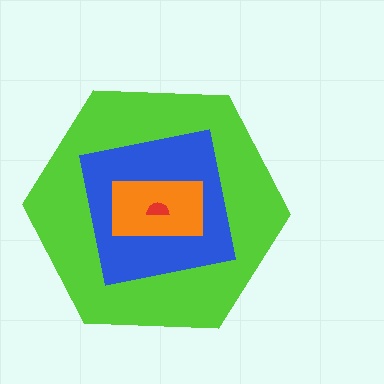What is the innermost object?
The red semicircle.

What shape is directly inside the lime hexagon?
The blue square.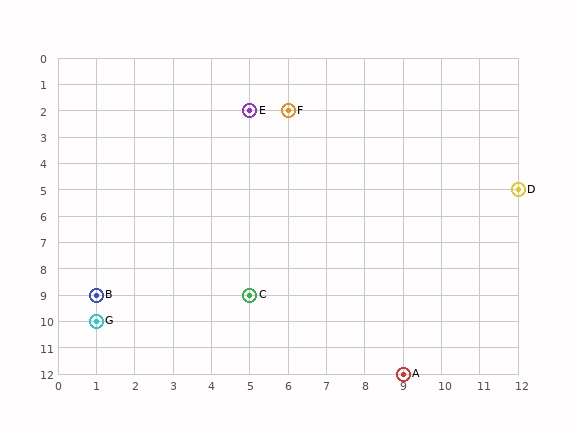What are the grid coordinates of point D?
Point D is at grid coordinates (12, 5).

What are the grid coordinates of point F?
Point F is at grid coordinates (6, 2).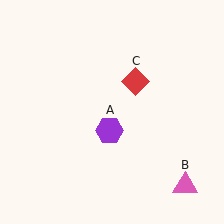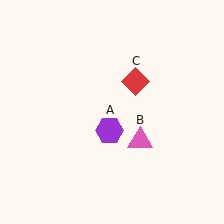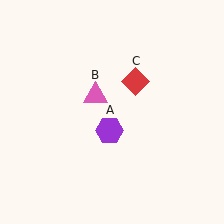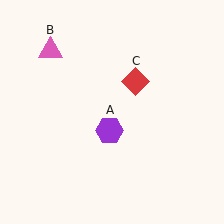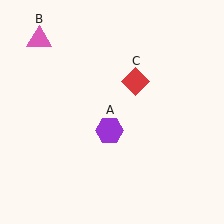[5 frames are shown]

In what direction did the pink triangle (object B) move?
The pink triangle (object B) moved up and to the left.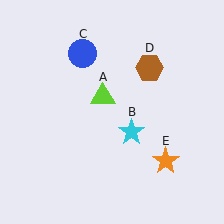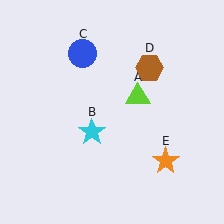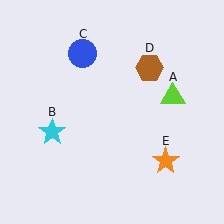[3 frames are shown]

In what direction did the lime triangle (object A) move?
The lime triangle (object A) moved right.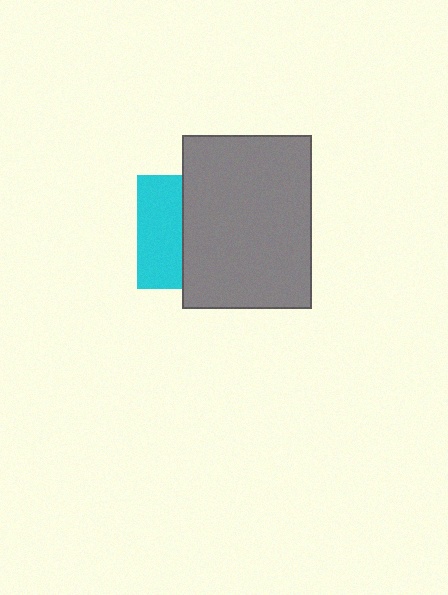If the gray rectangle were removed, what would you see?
You would see the complete cyan square.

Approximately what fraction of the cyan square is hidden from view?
Roughly 61% of the cyan square is hidden behind the gray rectangle.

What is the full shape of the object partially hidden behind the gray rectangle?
The partially hidden object is a cyan square.